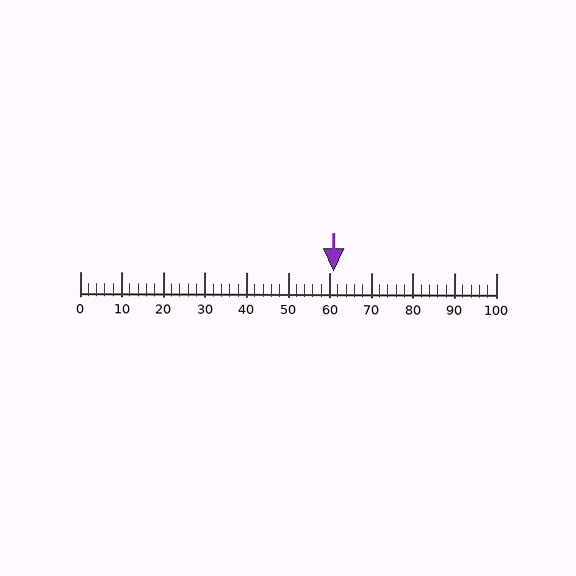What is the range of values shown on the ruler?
The ruler shows values from 0 to 100.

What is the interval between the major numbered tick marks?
The major tick marks are spaced 10 units apart.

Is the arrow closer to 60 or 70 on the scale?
The arrow is closer to 60.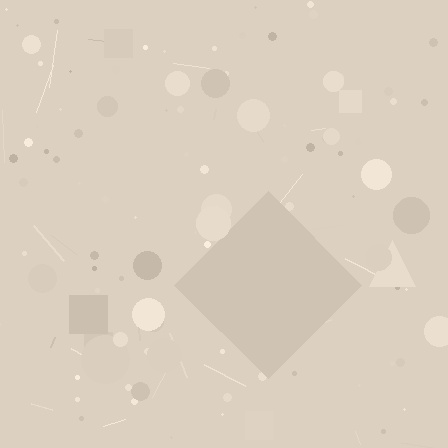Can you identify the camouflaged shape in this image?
The camouflaged shape is a diamond.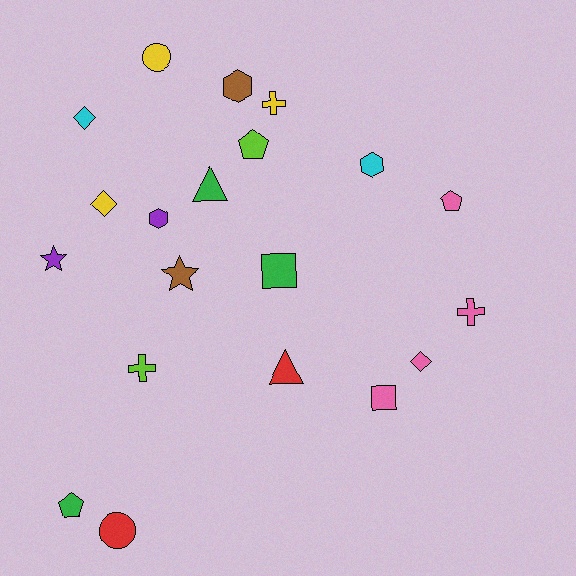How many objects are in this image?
There are 20 objects.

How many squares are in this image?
There are 2 squares.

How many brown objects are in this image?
There are 2 brown objects.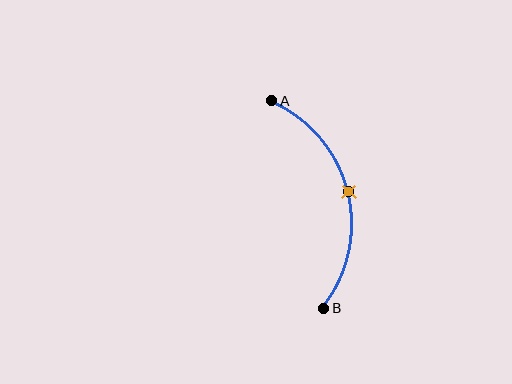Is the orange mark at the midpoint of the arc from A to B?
Yes. The orange mark lies on the arc at equal arc-length from both A and B — it is the arc midpoint.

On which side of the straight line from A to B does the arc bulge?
The arc bulges to the right of the straight line connecting A and B.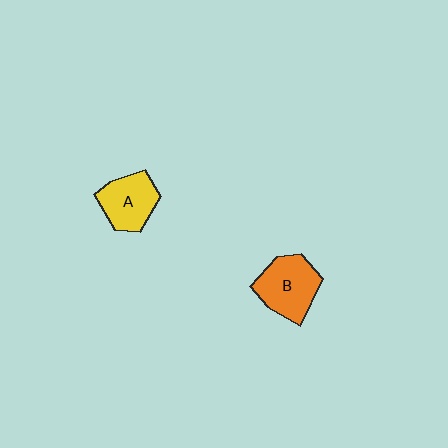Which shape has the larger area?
Shape B (orange).